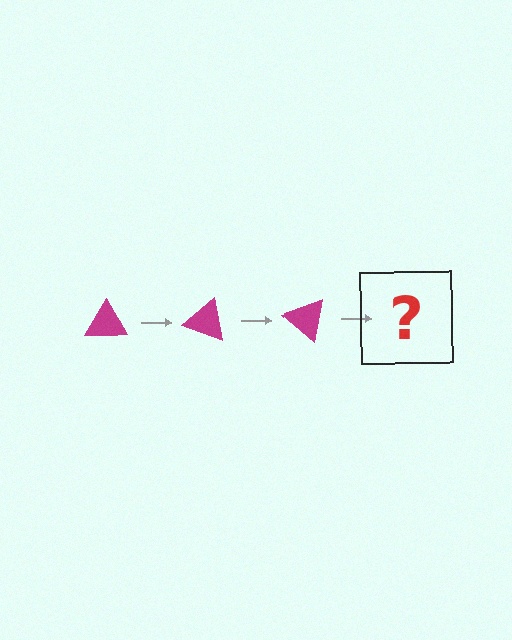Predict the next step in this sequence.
The next step is a magenta triangle rotated 60 degrees.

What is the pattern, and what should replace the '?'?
The pattern is that the triangle rotates 20 degrees each step. The '?' should be a magenta triangle rotated 60 degrees.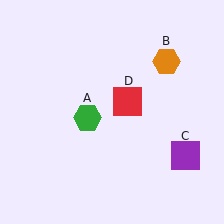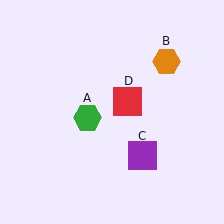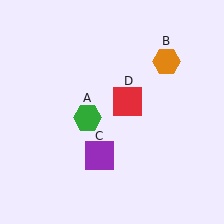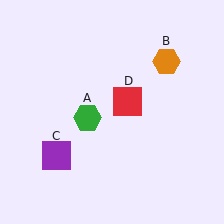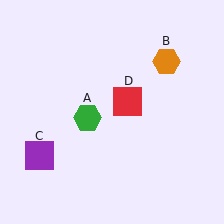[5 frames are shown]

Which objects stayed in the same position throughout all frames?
Green hexagon (object A) and orange hexagon (object B) and red square (object D) remained stationary.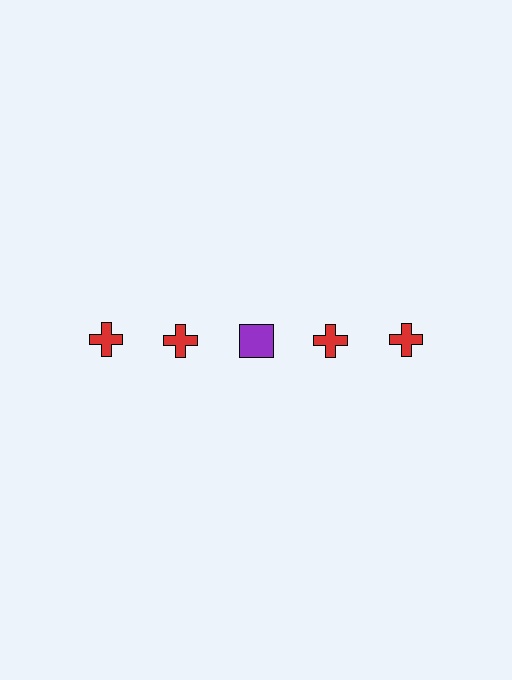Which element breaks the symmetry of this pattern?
The purple square in the top row, center column breaks the symmetry. All other shapes are red crosses.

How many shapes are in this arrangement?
There are 5 shapes arranged in a grid pattern.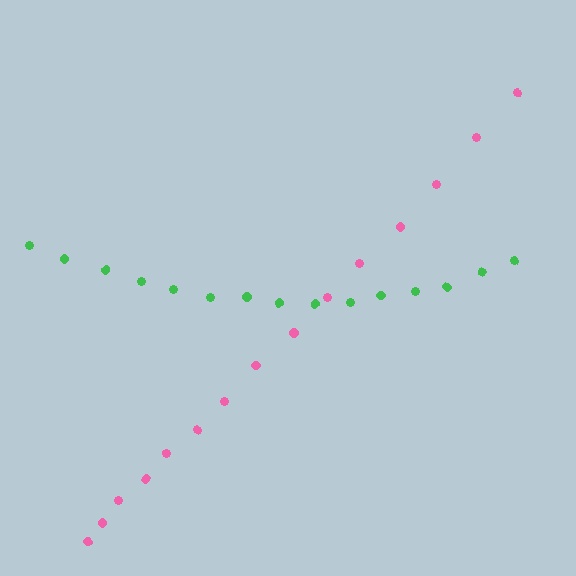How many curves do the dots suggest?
There are 2 distinct paths.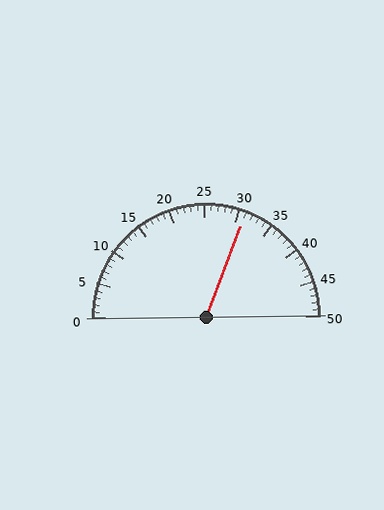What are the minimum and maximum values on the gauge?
The gauge ranges from 0 to 50.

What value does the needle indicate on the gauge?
The needle indicates approximately 31.